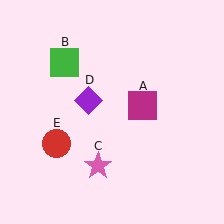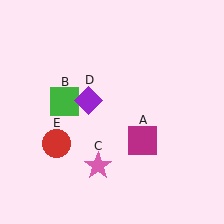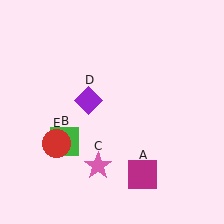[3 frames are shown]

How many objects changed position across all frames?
2 objects changed position: magenta square (object A), green square (object B).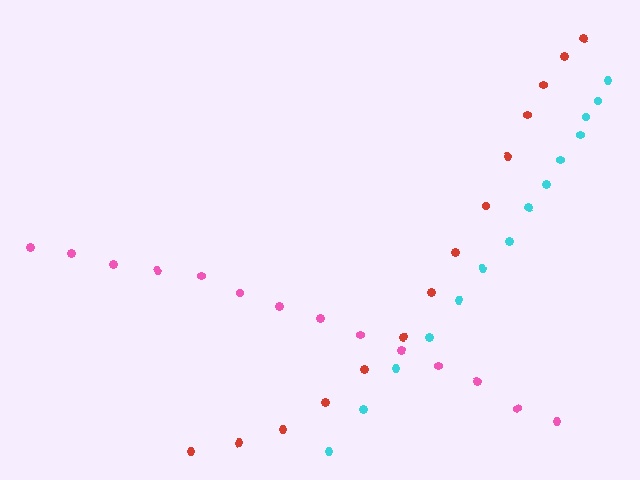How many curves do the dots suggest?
There are 3 distinct paths.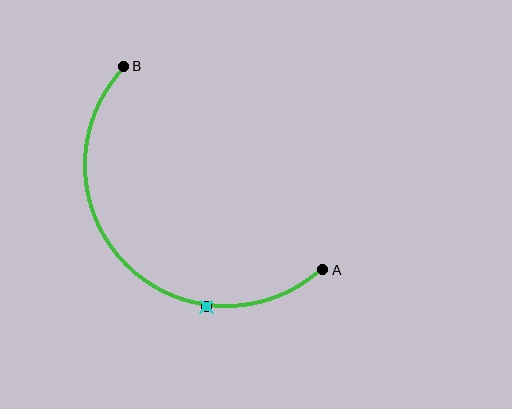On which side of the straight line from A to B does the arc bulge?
The arc bulges below and to the left of the straight line connecting A and B.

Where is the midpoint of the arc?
The arc midpoint is the point on the curve farthest from the straight line joining A and B. It sits below and to the left of that line.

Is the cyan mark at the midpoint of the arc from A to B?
No. The cyan mark lies on the arc but is closer to endpoint A. The arc midpoint would be at the point on the curve equidistant along the arc from both A and B.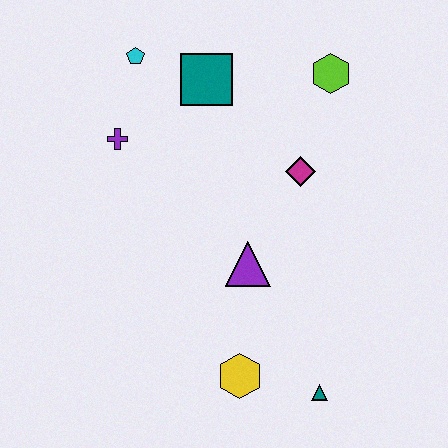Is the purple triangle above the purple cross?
No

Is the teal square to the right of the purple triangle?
No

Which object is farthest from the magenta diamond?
The teal triangle is farthest from the magenta diamond.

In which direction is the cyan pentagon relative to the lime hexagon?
The cyan pentagon is to the left of the lime hexagon.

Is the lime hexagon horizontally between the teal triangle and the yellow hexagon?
No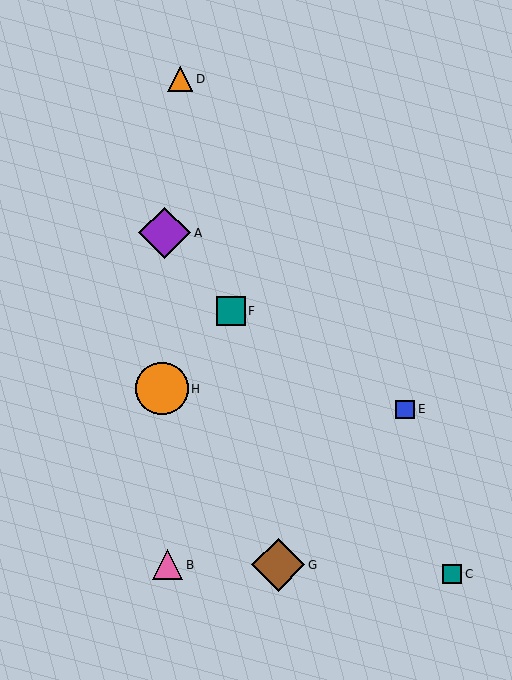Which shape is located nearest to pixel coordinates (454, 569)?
The teal square (labeled C) at (452, 574) is nearest to that location.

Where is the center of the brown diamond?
The center of the brown diamond is at (278, 565).